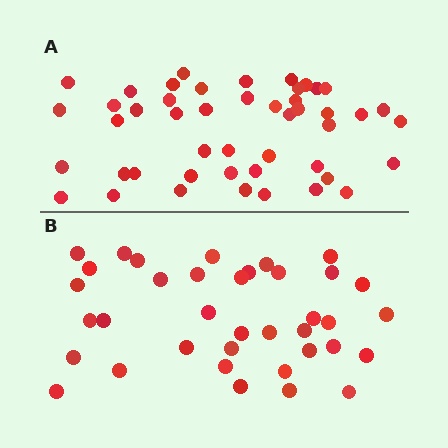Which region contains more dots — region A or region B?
Region A (the top region) has more dots.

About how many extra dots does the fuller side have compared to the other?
Region A has roughly 10 or so more dots than region B.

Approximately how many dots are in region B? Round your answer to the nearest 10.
About 40 dots. (The exact count is 37, which rounds to 40.)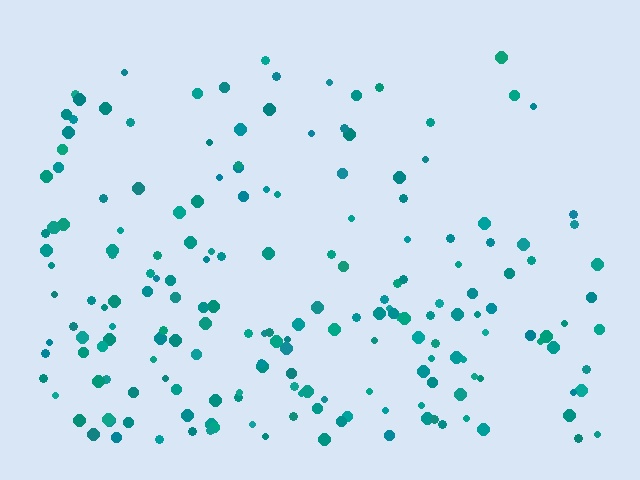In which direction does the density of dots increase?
From top to bottom, with the bottom side densest.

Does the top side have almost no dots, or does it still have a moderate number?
Still a moderate number, just noticeably fewer than the bottom.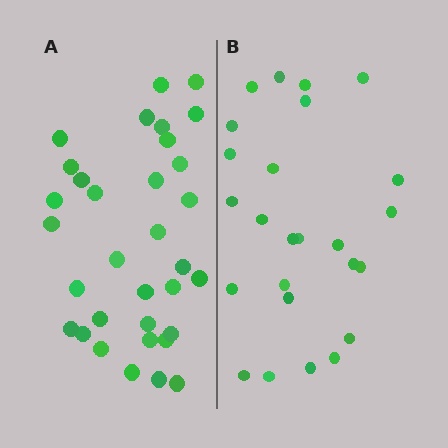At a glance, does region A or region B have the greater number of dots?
Region A (the left region) has more dots.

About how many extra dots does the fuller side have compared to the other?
Region A has roughly 8 or so more dots than region B.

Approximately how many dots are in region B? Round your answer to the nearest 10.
About 20 dots. (The exact count is 25, which rounds to 20.)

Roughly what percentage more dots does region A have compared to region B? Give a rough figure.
About 30% more.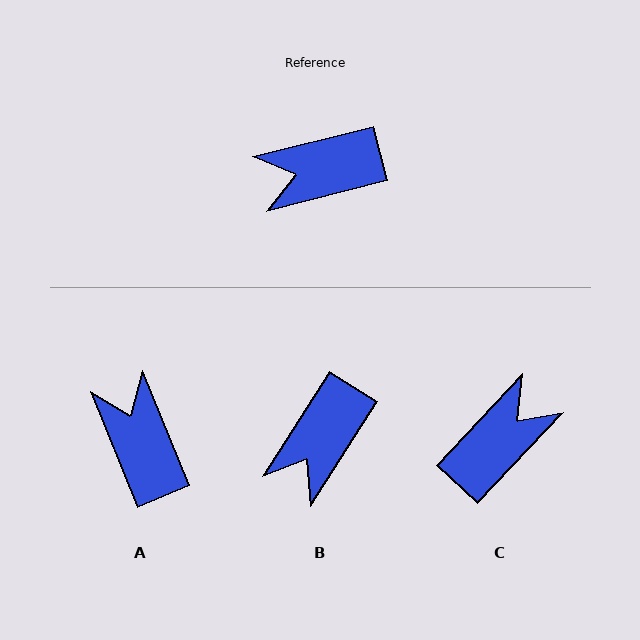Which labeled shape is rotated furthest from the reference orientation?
C, about 147 degrees away.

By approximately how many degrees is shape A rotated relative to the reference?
Approximately 82 degrees clockwise.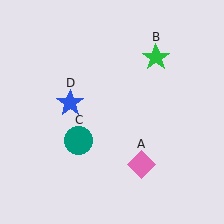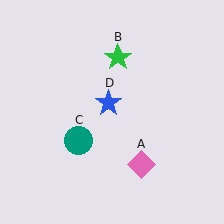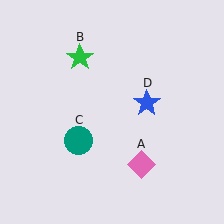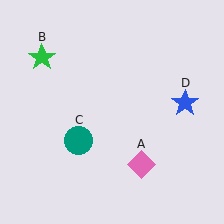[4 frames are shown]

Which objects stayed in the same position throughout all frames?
Pink diamond (object A) and teal circle (object C) remained stationary.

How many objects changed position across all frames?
2 objects changed position: green star (object B), blue star (object D).